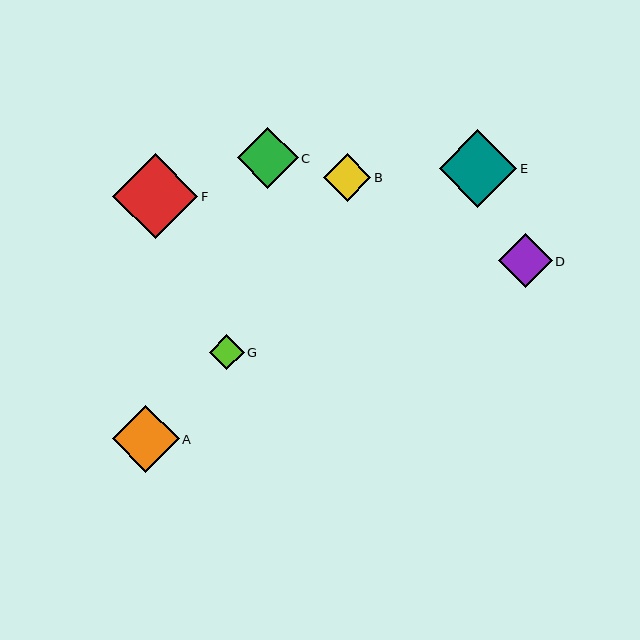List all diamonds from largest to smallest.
From largest to smallest: F, E, A, C, D, B, G.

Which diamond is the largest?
Diamond F is the largest with a size of approximately 85 pixels.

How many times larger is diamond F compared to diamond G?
Diamond F is approximately 2.4 times the size of diamond G.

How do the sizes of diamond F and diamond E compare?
Diamond F and diamond E are approximately the same size.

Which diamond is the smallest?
Diamond G is the smallest with a size of approximately 35 pixels.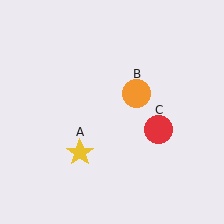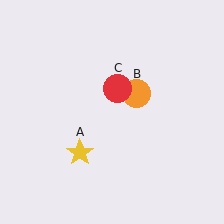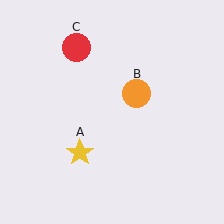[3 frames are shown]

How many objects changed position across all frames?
1 object changed position: red circle (object C).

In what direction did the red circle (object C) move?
The red circle (object C) moved up and to the left.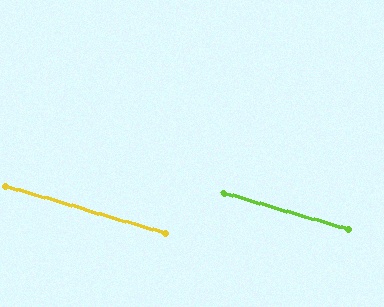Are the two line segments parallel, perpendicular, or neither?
Parallel — their directions differ by only 0.0°.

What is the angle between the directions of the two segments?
Approximately 0 degrees.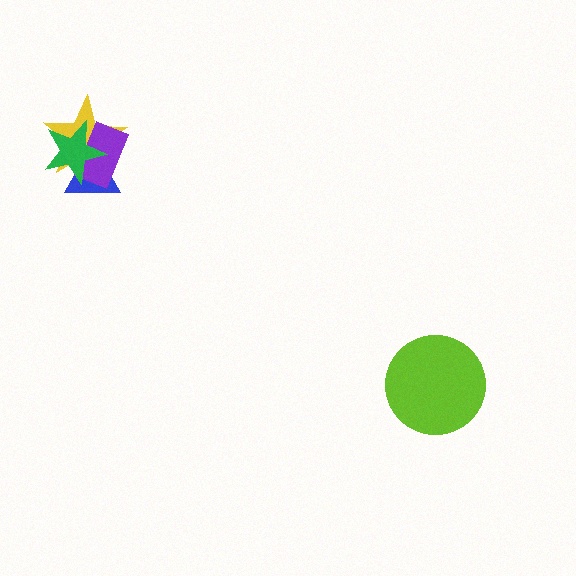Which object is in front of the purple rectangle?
The green star is in front of the purple rectangle.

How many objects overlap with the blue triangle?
3 objects overlap with the blue triangle.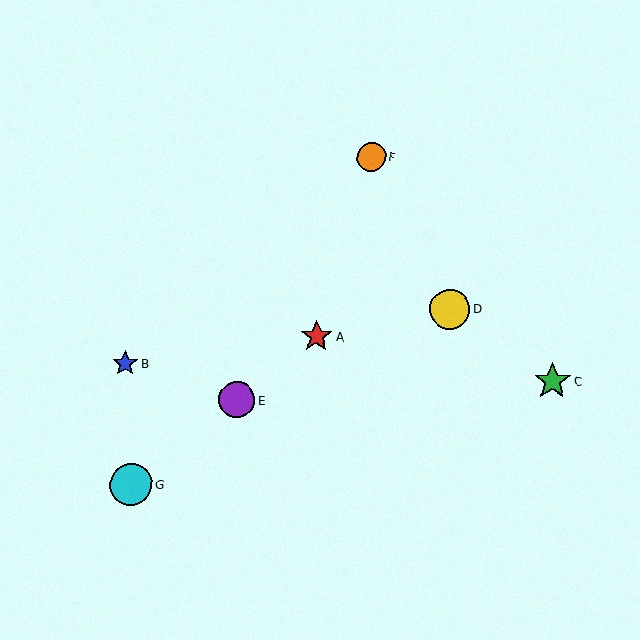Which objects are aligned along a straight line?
Objects A, E, G are aligned along a straight line.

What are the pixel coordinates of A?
Object A is at (317, 337).